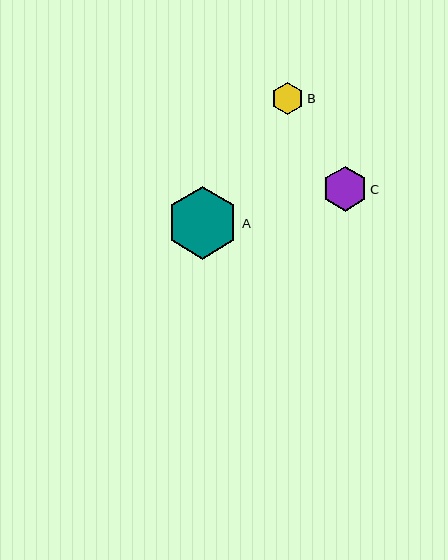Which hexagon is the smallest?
Hexagon B is the smallest with a size of approximately 32 pixels.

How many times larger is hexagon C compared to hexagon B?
Hexagon C is approximately 1.4 times the size of hexagon B.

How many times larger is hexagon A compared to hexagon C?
Hexagon A is approximately 1.6 times the size of hexagon C.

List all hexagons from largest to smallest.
From largest to smallest: A, C, B.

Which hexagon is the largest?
Hexagon A is the largest with a size of approximately 72 pixels.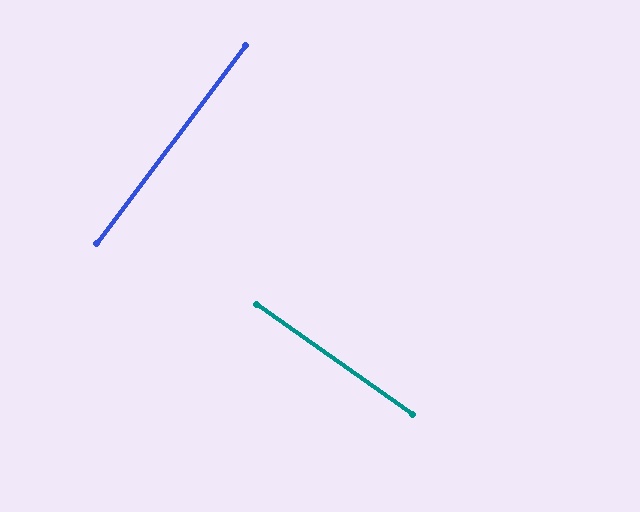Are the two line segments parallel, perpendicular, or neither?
Perpendicular — they meet at approximately 88°.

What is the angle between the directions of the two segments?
Approximately 88 degrees.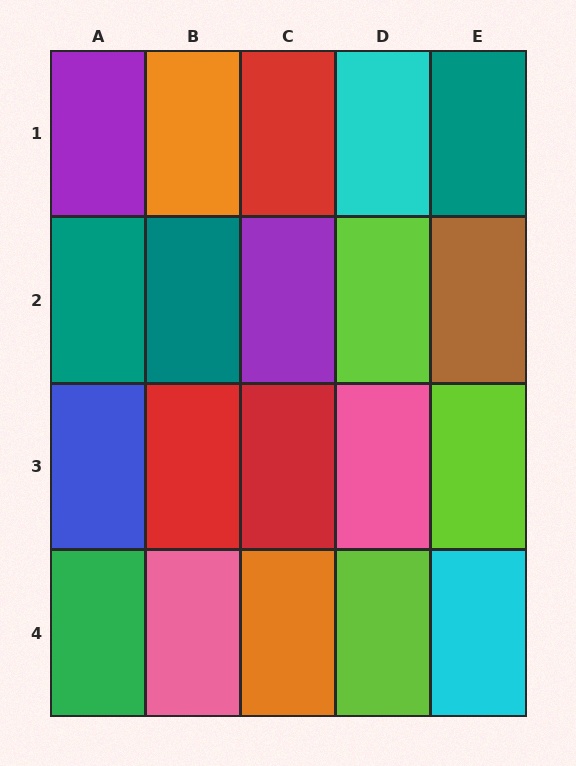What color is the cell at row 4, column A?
Green.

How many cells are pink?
2 cells are pink.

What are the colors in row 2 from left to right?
Teal, teal, purple, lime, brown.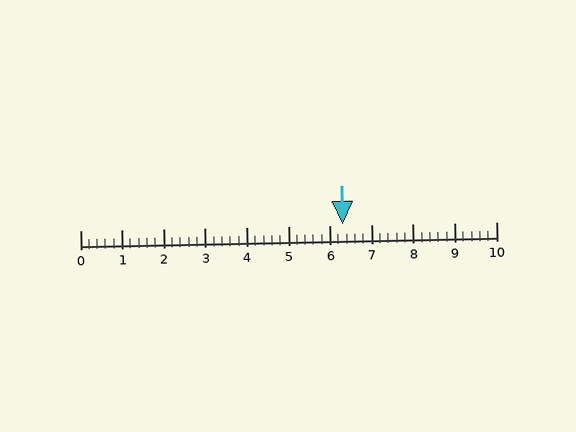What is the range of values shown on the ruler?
The ruler shows values from 0 to 10.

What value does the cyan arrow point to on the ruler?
The cyan arrow points to approximately 6.3.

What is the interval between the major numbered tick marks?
The major tick marks are spaced 1 units apart.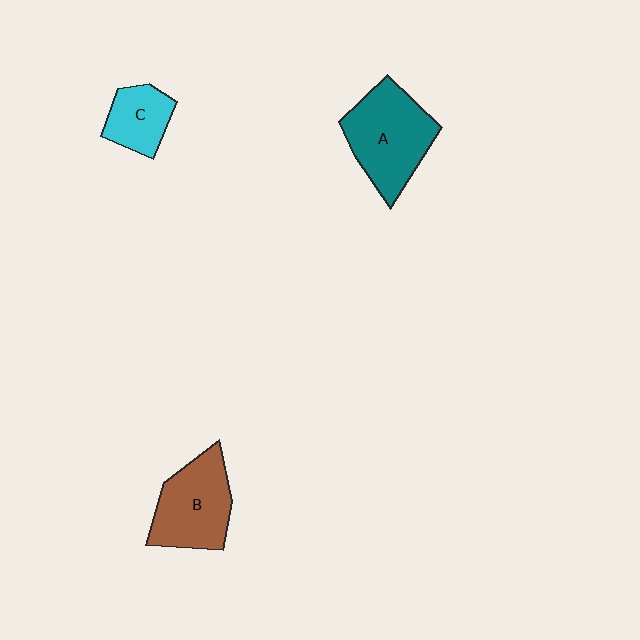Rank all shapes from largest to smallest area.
From largest to smallest: A (teal), B (brown), C (cyan).